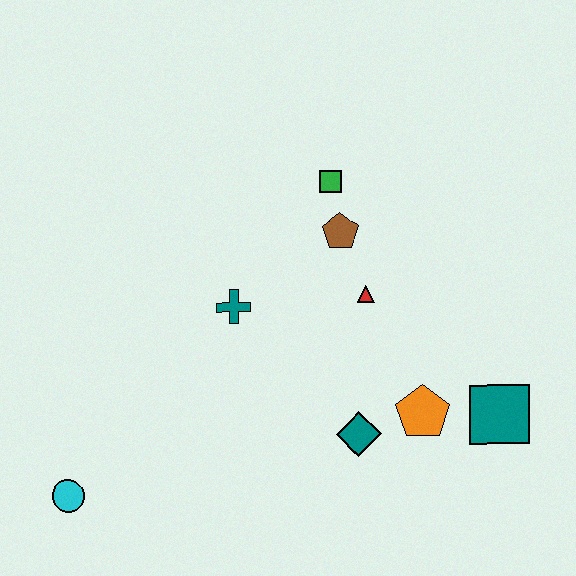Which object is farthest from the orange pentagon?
The cyan circle is farthest from the orange pentagon.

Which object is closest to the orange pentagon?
The teal diamond is closest to the orange pentagon.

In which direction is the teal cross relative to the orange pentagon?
The teal cross is to the left of the orange pentagon.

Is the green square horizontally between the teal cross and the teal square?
Yes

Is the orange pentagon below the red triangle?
Yes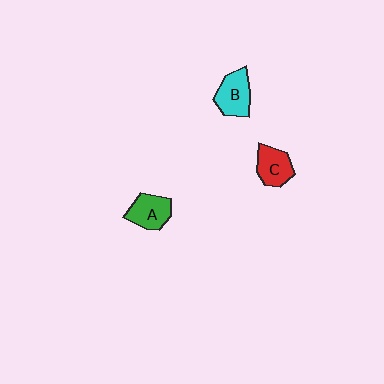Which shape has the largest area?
Shape B (cyan).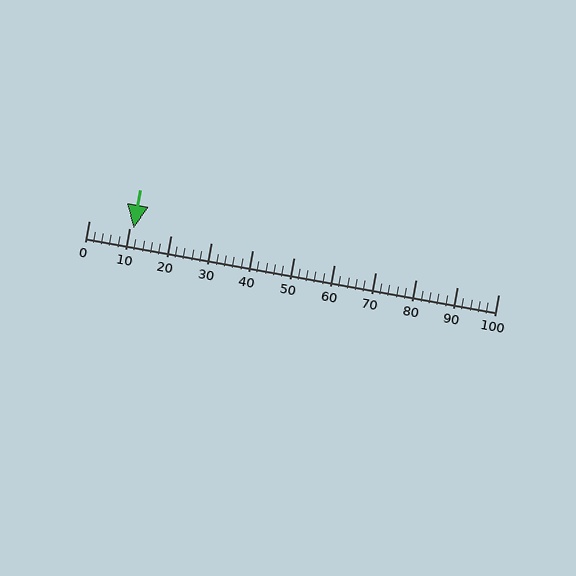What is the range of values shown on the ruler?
The ruler shows values from 0 to 100.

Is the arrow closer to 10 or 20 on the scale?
The arrow is closer to 10.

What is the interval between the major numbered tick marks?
The major tick marks are spaced 10 units apart.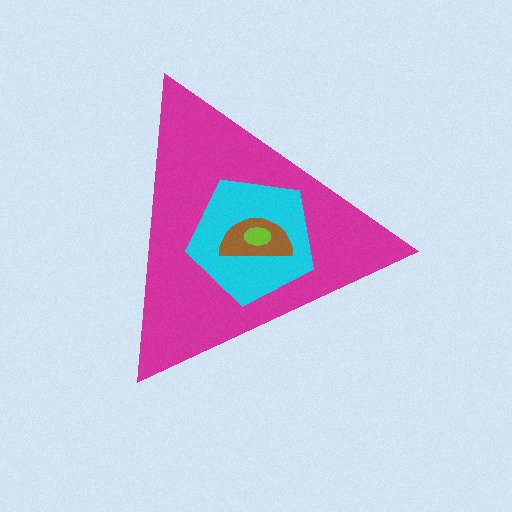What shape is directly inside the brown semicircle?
The lime ellipse.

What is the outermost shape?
The magenta triangle.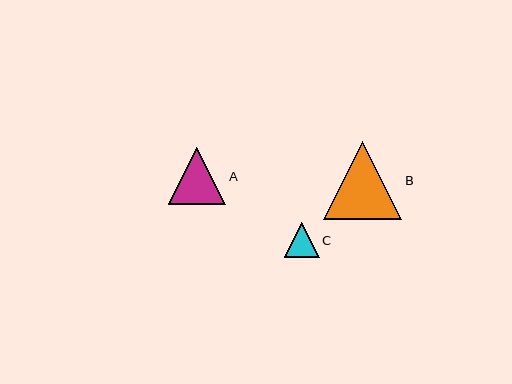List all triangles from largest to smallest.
From largest to smallest: B, A, C.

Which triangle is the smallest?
Triangle C is the smallest with a size of approximately 35 pixels.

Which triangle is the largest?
Triangle B is the largest with a size of approximately 78 pixels.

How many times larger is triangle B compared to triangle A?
Triangle B is approximately 1.4 times the size of triangle A.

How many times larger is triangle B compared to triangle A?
Triangle B is approximately 1.4 times the size of triangle A.